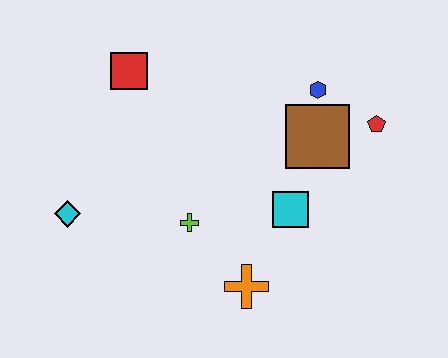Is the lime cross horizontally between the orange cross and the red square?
Yes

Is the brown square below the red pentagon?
Yes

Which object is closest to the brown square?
The blue hexagon is closest to the brown square.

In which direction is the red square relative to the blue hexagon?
The red square is to the left of the blue hexagon.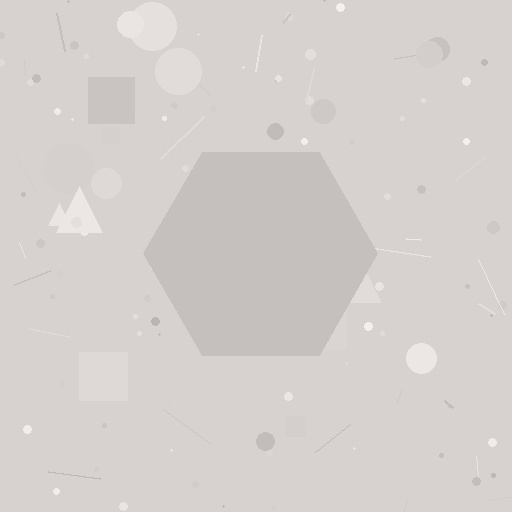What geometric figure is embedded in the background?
A hexagon is embedded in the background.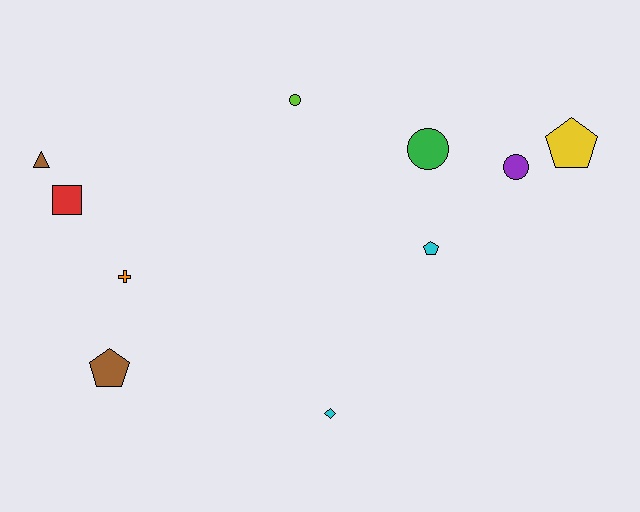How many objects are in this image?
There are 10 objects.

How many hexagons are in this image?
There are no hexagons.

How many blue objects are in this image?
There are no blue objects.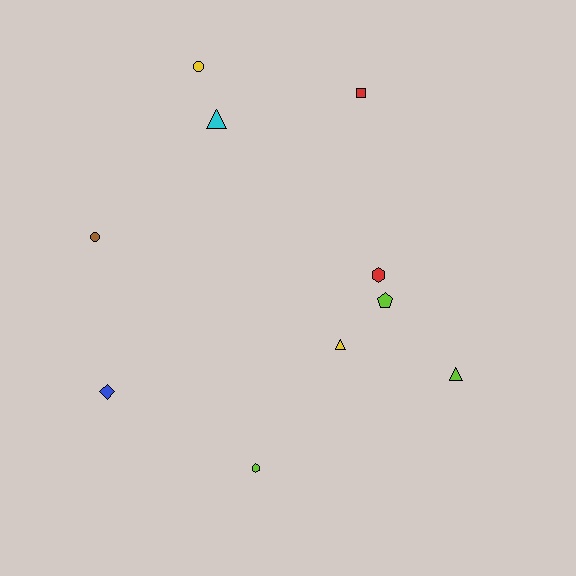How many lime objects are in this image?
There are 3 lime objects.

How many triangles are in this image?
There are 3 triangles.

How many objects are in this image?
There are 10 objects.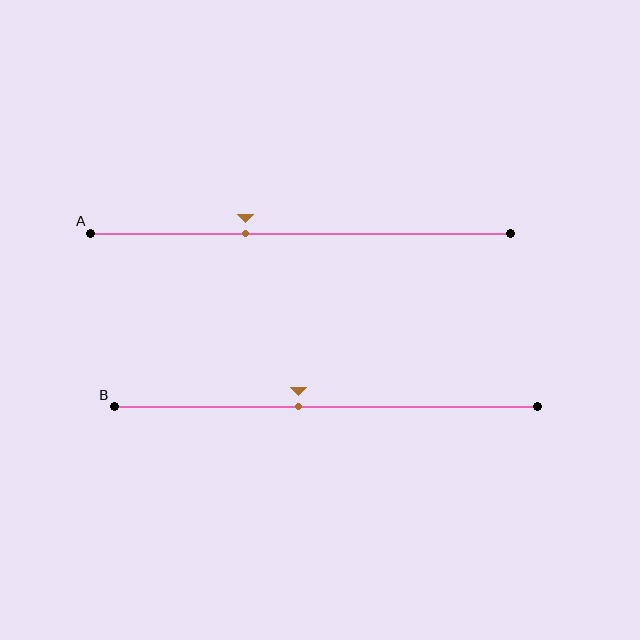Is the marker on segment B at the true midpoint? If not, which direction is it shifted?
No, the marker on segment B is shifted to the left by about 7% of the segment length.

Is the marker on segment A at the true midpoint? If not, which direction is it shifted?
No, the marker on segment A is shifted to the left by about 13% of the segment length.